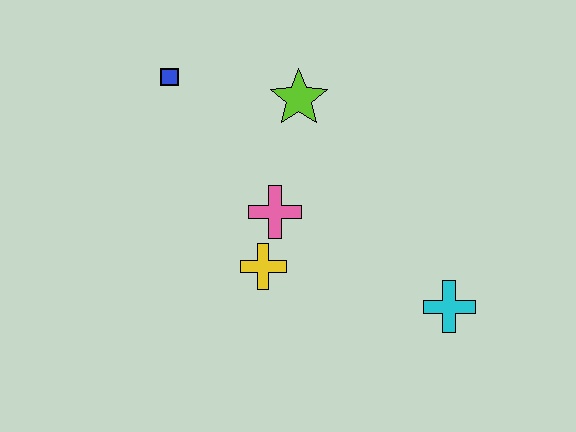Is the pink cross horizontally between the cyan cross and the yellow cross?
Yes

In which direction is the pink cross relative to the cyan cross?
The pink cross is to the left of the cyan cross.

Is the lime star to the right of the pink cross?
Yes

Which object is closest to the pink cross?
The yellow cross is closest to the pink cross.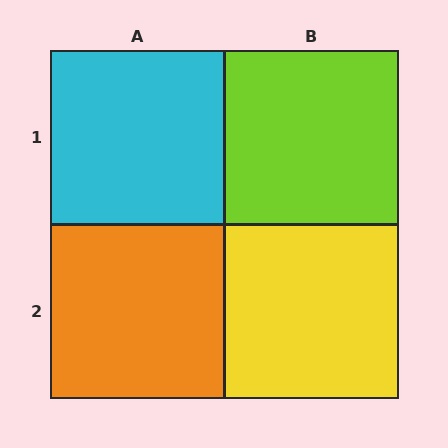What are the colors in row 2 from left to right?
Orange, yellow.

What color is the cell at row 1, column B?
Lime.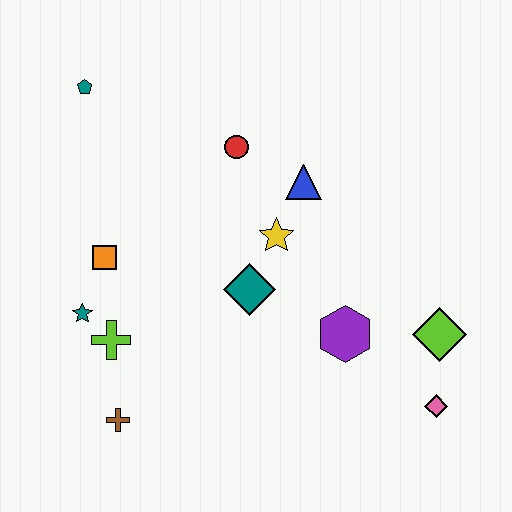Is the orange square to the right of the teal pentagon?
Yes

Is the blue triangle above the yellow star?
Yes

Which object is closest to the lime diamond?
The pink diamond is closest to the lime diamond.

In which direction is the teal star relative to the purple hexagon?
The teal star is to the left of the purple hexagon.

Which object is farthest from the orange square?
The pink diamond is farthest from the orange square.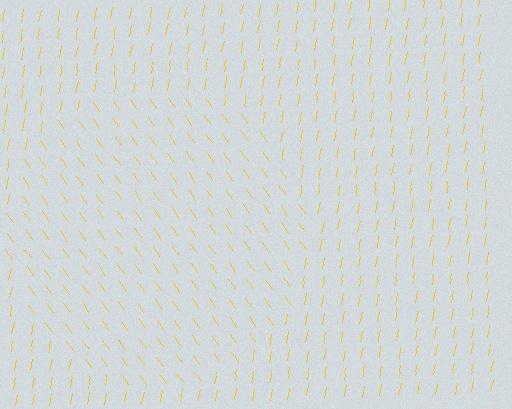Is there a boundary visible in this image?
Yes, there is a texture boundary formed by a change in line orientation.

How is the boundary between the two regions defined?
The boundary is defined purely by a change in line orientation (approximately 45 degrees difference). All lines are the same color and thickness.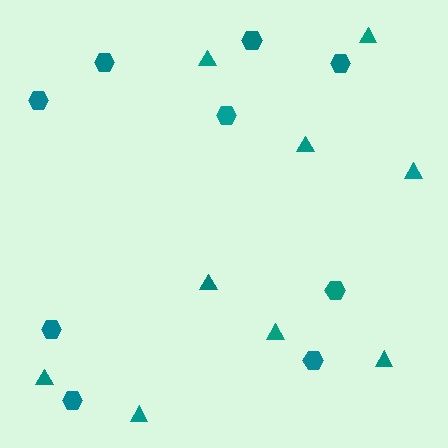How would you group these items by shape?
There are 2 groups: one group of triangles (9) and one group of hexagons (9).